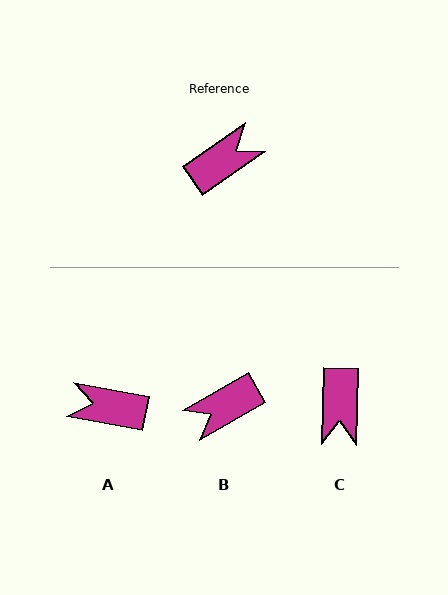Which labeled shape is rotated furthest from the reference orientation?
B, about 175 degrees away.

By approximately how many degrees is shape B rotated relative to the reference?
Approximately 175 degrees counter-clockwise.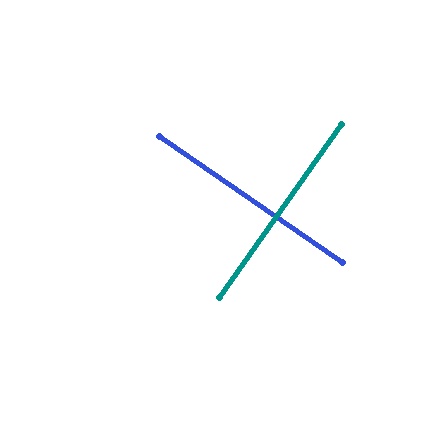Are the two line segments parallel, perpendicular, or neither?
Perpendicular — they meet at approximately 89°.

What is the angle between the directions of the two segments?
Approximately 89 degrees.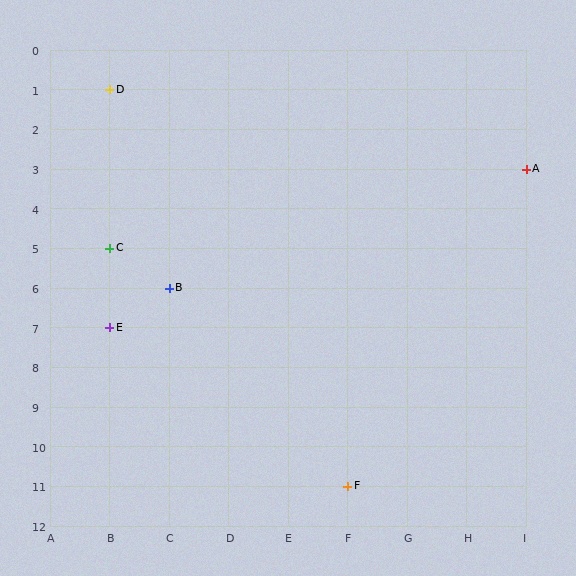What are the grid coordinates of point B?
Point B is at grid coordinates (C, 6).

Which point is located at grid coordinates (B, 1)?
Point D is at (B, 1).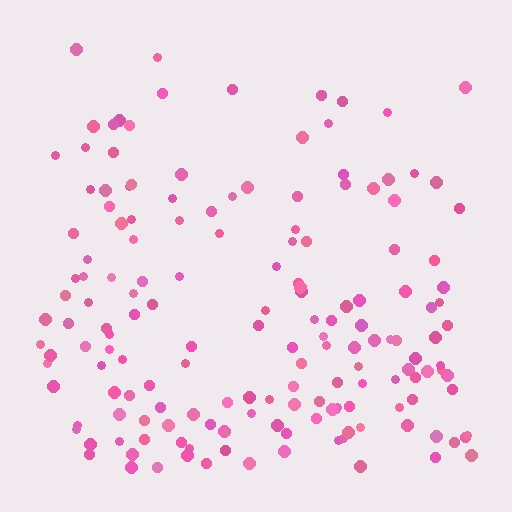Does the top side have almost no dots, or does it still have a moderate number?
Still a moderate number, just noticeably fewer than the bottom.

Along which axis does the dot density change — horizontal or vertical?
Vertical.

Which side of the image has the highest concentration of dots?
The bottom.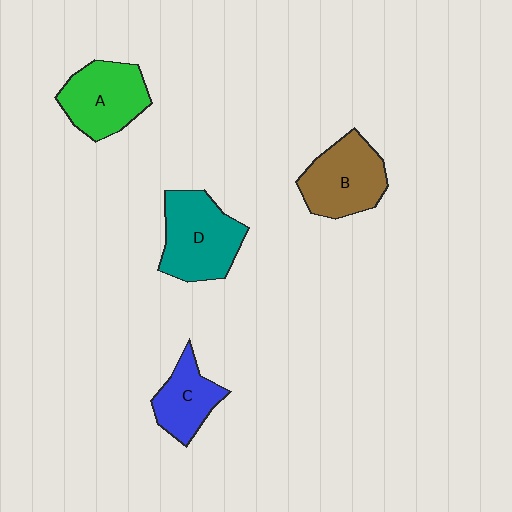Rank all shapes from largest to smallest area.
From largest to smallest: D (teal), B (brown), A (green), C (blue).